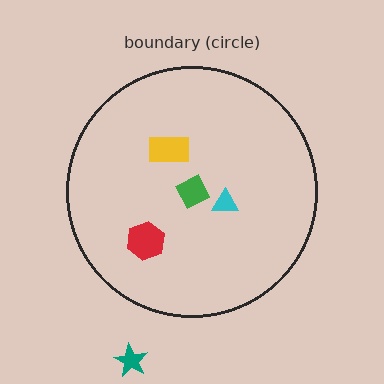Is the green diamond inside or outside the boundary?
Inside.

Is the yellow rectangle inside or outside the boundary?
Inside.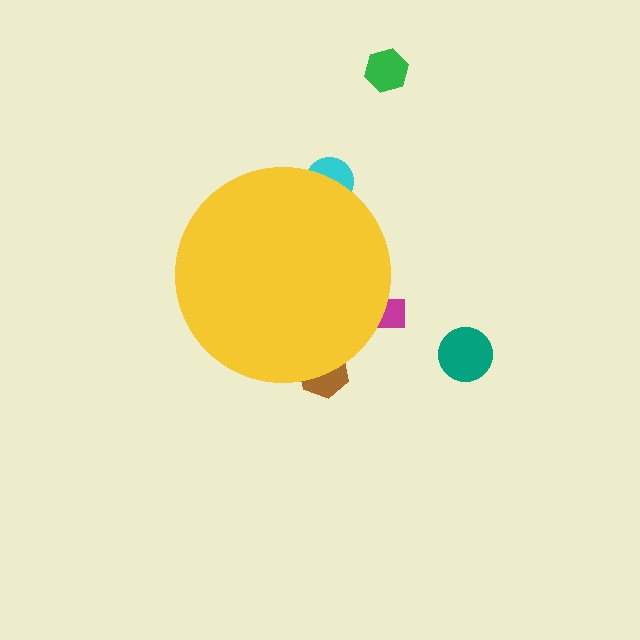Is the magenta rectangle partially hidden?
Yes, the magenta rectangle is partially hidden behind the yellow circle.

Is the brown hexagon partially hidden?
Yes, the brown hexagon is partially hidden behind the yellow circle.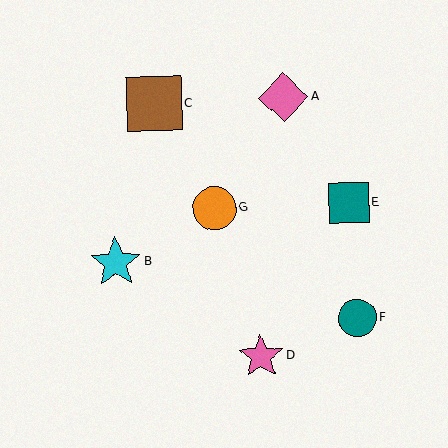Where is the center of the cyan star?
The center of the cyan star is at (116, 263).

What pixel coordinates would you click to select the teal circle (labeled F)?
Click at (357, 318) to select the teal circle F.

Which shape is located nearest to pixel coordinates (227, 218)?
The orange circle (labeled G) at (214, 208) is nearest to that location.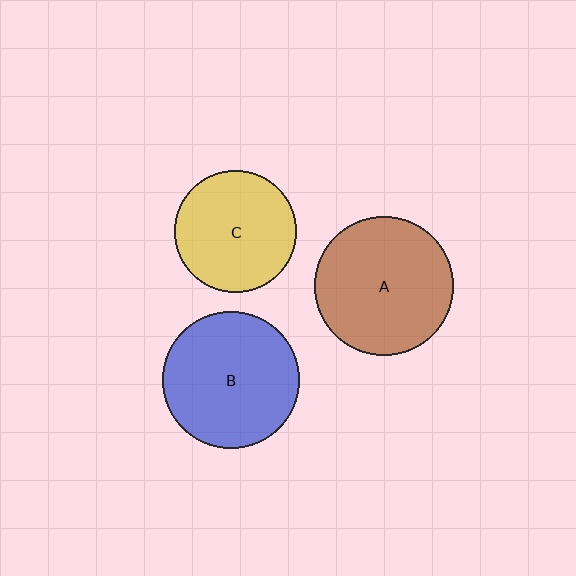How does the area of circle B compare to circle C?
Approximately 1.3 times.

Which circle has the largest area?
Circle A (brown).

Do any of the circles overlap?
No, none of the circles overlap.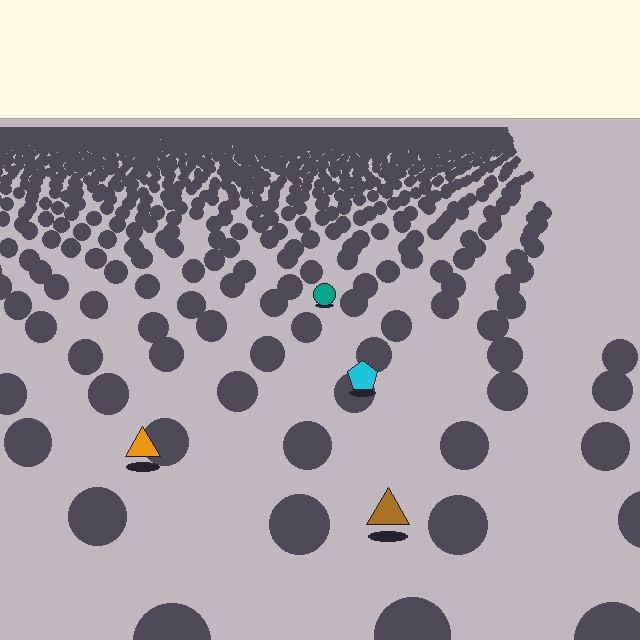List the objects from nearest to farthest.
From nearest to farthest: the brown triangle, the orange triangle, the cyan pentagon, the teal circle.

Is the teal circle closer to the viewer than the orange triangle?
No. The orange triangle is closer — you can tell from the texture gradient: the ground texture is coarser near it.